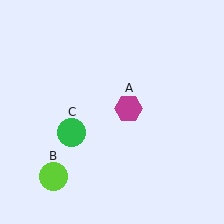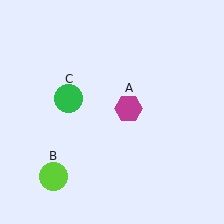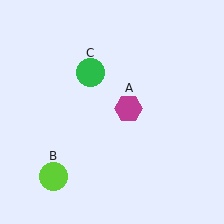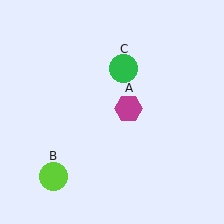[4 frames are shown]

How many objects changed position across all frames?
1 object changed position: green circle (object C).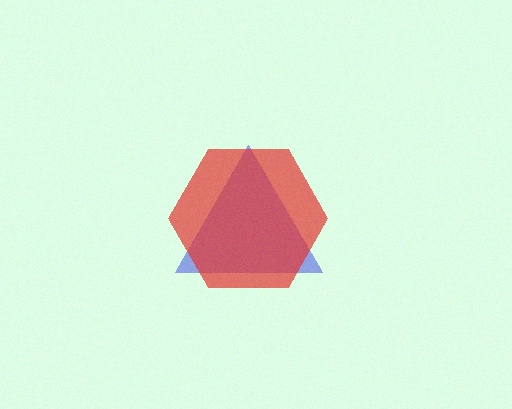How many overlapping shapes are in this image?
There are 2 overlapping shapes in the image.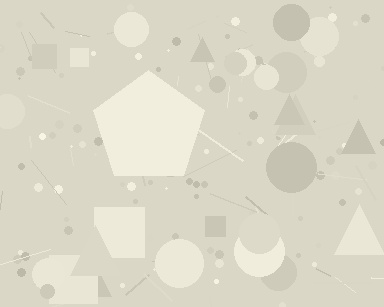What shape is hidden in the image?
A pentagon is hidden in the image.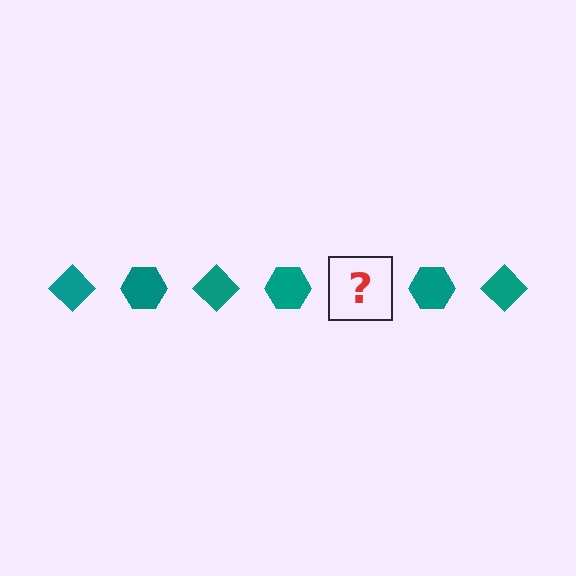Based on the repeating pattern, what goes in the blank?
The blank should be a teal diamond.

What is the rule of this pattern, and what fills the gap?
The rule is that the pattern cycles through diamond, hexagon shapes in teal. The gap should be filled with a teal diamond.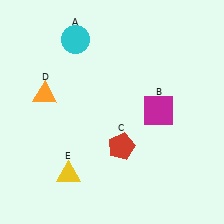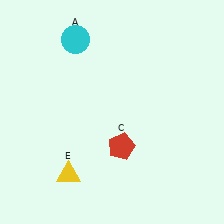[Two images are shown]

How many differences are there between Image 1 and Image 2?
There are 2 differences between the two images.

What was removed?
The orange triangle (D), the magenta square (B) were removed in Image 2.